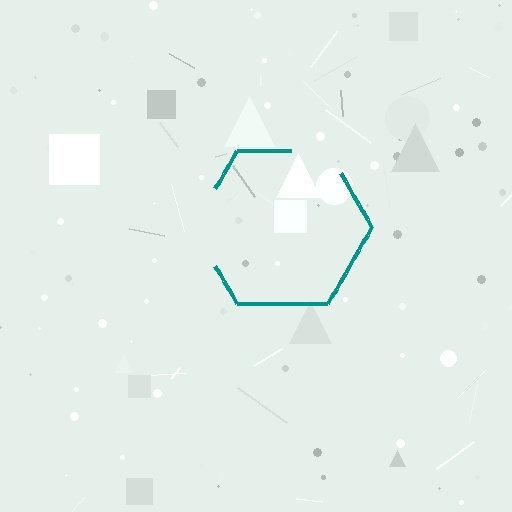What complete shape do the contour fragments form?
The contour fragments form a hexagon.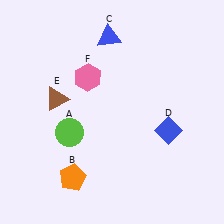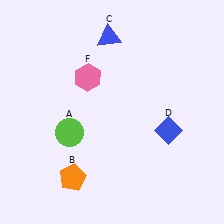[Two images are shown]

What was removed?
The brown triangle (E) was removed in Image 2.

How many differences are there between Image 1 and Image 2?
There is 1 difference between the two images.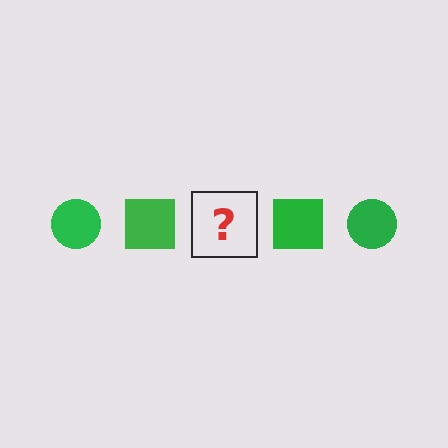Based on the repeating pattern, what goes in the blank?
The blank should be a green circle.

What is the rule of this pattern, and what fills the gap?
The rule is that the pattern cycles through circle, square shapes in green. The gap should be filled with a green circle.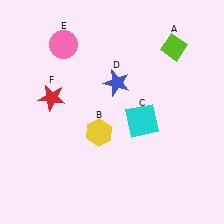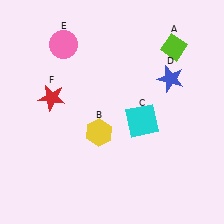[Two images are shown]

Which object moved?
The blue star (D) moved right.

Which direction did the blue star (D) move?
The blue star (D) moved right.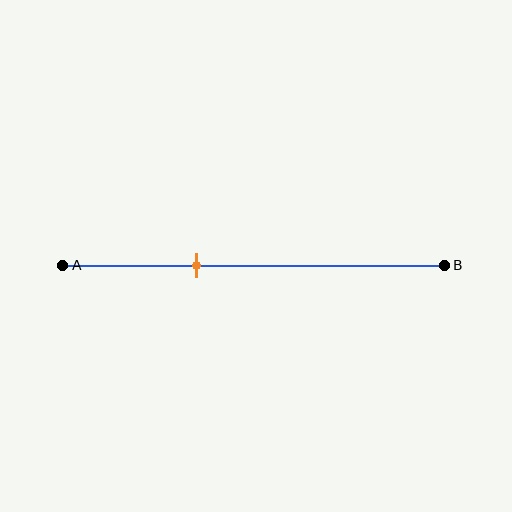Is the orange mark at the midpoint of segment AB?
No, the mark is at about 35% from A, not at the 50% midpoint.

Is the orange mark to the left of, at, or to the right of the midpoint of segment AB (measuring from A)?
The orange mark is to the left of the midpoint of segment AB.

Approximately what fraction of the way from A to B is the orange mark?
The orange mark is approximately 35% of the way from A to B.